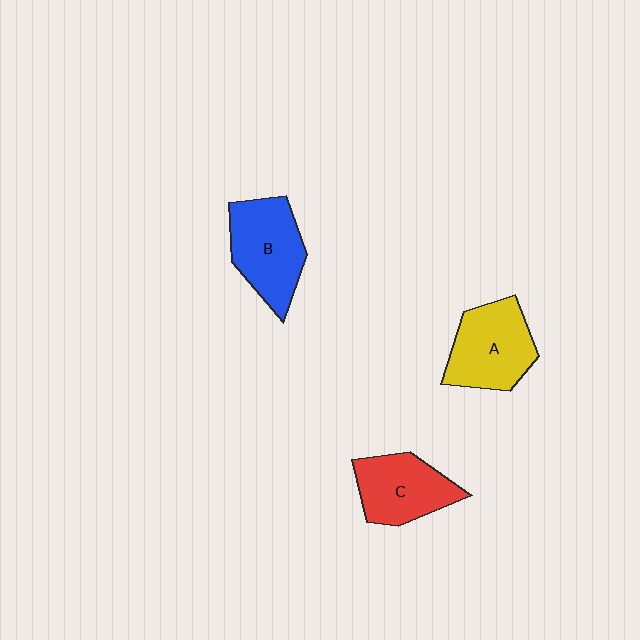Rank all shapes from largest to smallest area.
From largest to smallest: B (blue), A (yellow), C (red).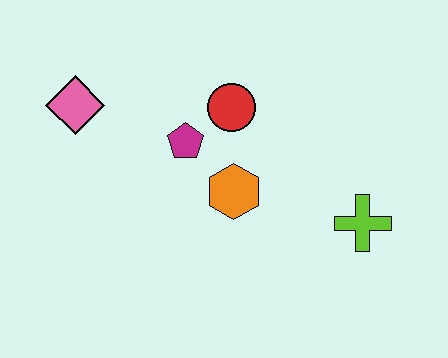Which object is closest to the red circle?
The magenta pentagon is closest to the red circle.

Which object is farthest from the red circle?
The lime cross is farthest from the red circle.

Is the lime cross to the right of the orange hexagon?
Yes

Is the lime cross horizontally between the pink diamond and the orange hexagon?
No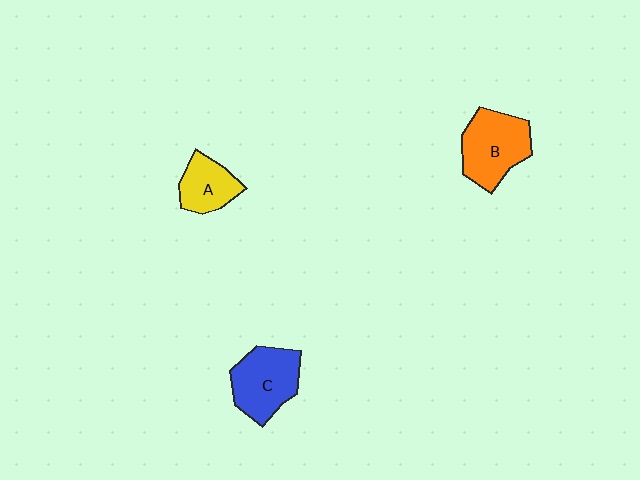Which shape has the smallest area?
Shape A (yellow).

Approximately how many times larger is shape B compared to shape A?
Approximately 1.6 times.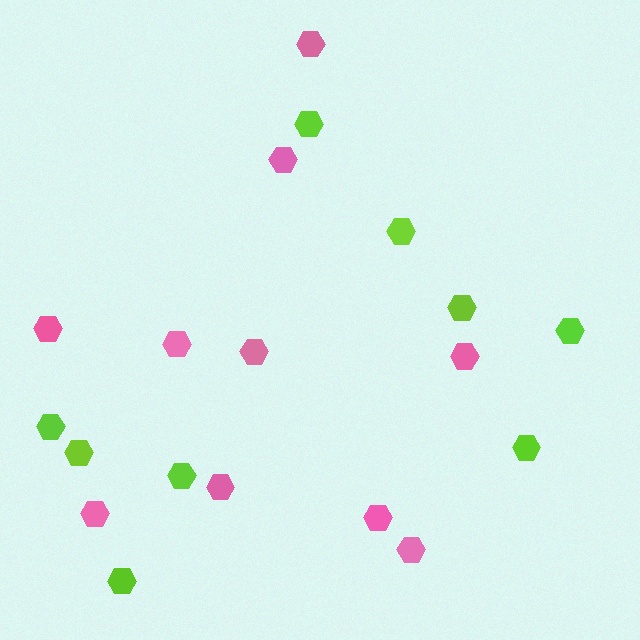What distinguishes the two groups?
There are 2 groups: one group of lime hexagons (9) and one group of pink hexagons (10).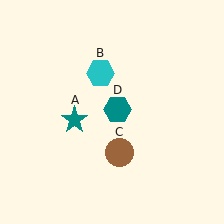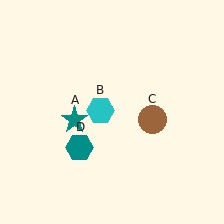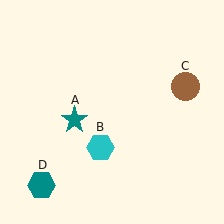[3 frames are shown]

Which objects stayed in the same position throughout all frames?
Teal star (object A) remained stationary.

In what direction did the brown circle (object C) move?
The brown circle (object C) moved up and to the right.